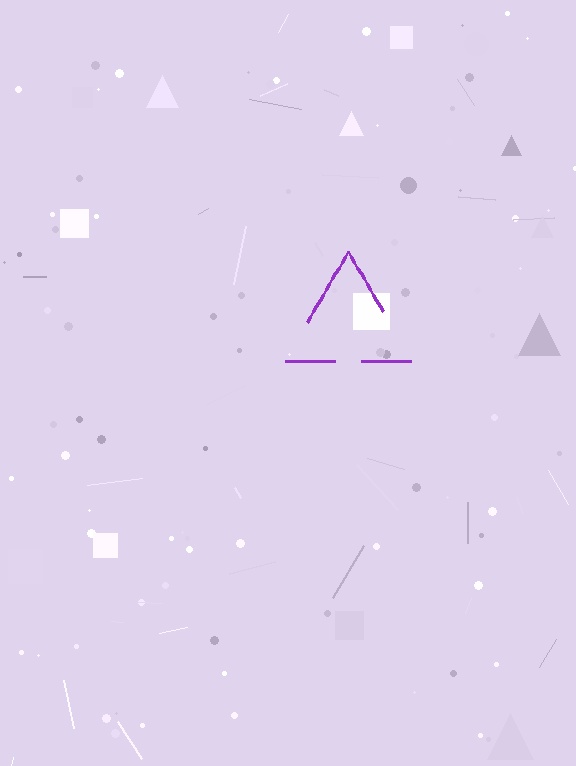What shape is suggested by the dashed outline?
The dashed outline suggests a triangle.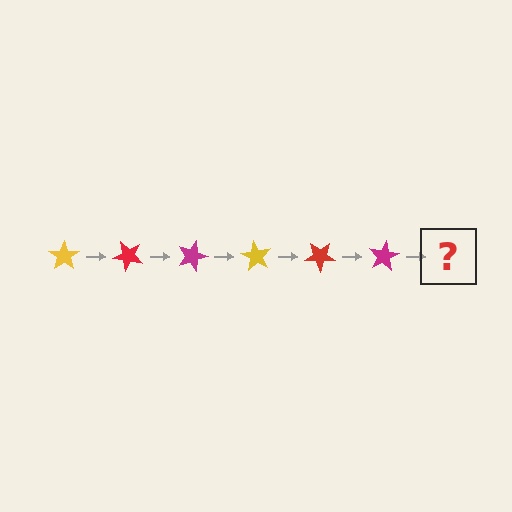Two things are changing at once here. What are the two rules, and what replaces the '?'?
The two rules are that it rotates 45 degrees each step and the color cycles through yellow, red, and magenta. The '?' should be a yellow star, rotated 270 degrees from the start.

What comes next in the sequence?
The next element should be a yellow star, rotated 270 degrees from the start.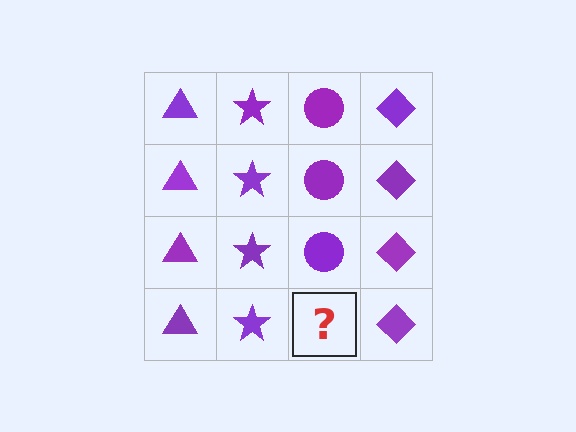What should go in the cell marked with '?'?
The missing cell should contain a purple circle.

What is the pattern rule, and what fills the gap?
The rule is that each column has a consistent shape. The gap should be filled with a purple circle.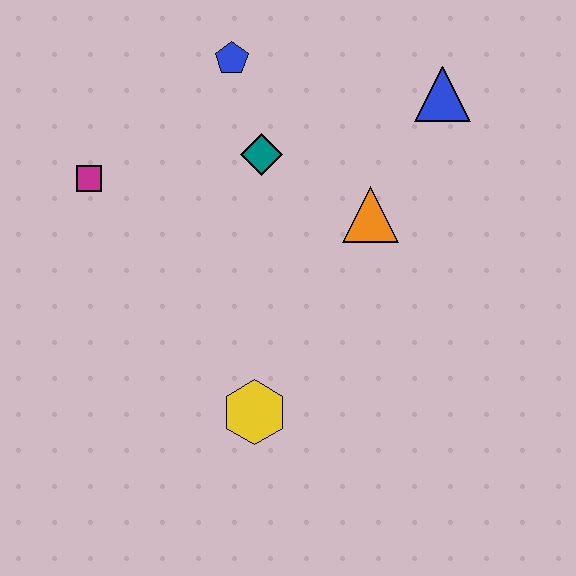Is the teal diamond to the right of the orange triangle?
No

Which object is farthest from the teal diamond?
The yellow hexagon is farthest from the teal diamond.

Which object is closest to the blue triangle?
The orange triangle is closest to the blue triangle.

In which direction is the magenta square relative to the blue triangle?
The magenta square is to the left of the blue triangle.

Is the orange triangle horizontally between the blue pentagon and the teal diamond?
No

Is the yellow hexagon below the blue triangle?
Yes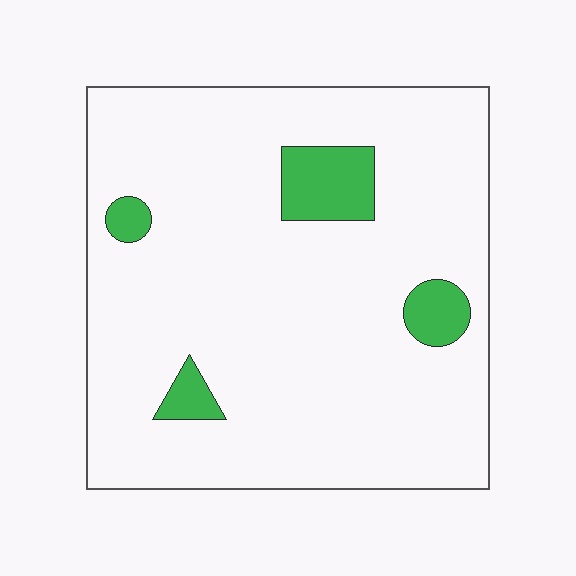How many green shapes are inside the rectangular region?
4.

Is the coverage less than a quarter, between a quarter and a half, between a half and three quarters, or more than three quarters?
Less than a quarter.